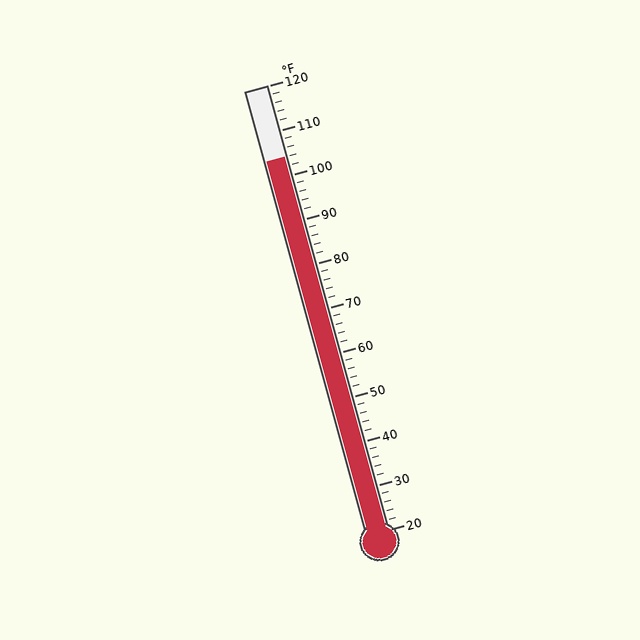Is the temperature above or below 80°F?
The temperature is above 80°F.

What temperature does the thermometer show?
The thermometer shows approximately 104°F.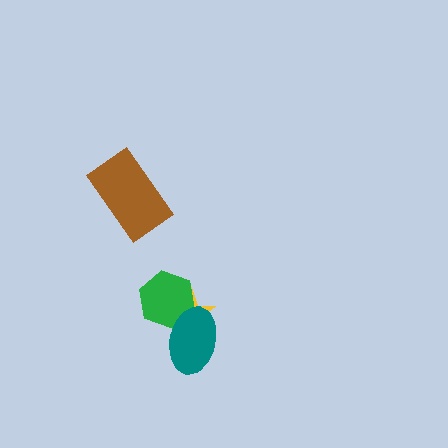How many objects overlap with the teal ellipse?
2 objects overlap with the teal ellipse.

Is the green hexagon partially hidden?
Yes, it is partially covered by another shape.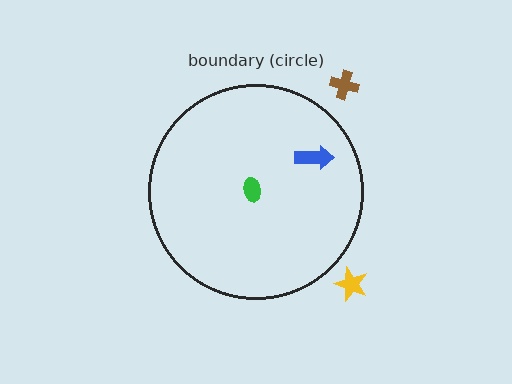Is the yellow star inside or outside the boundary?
Outside.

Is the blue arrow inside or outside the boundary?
Inside.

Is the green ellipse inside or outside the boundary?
Inside.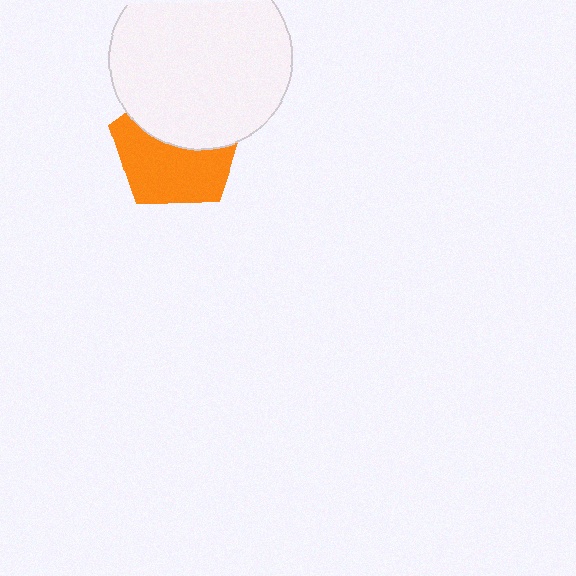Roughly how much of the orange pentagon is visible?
About half of it is visible (roughly 55%).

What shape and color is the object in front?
The object in front is a white circle.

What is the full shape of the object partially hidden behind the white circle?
The partially hidden object is an orange pentagon.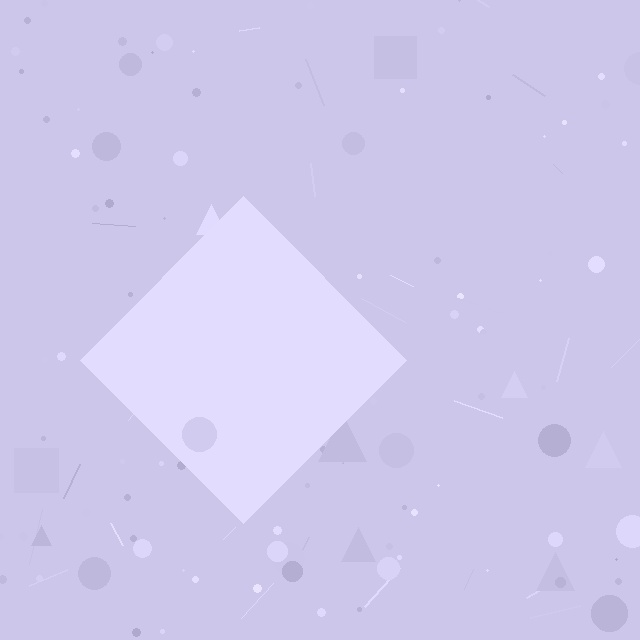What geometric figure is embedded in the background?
A diamond is embedded in the background.